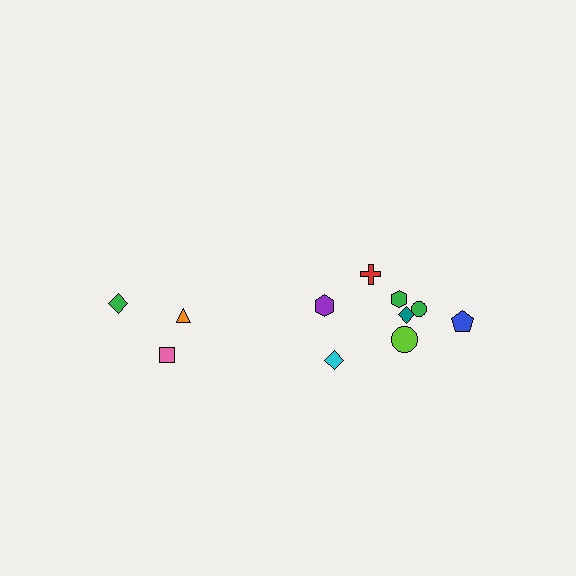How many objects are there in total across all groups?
There are 11 objects.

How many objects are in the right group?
There are 8 objects.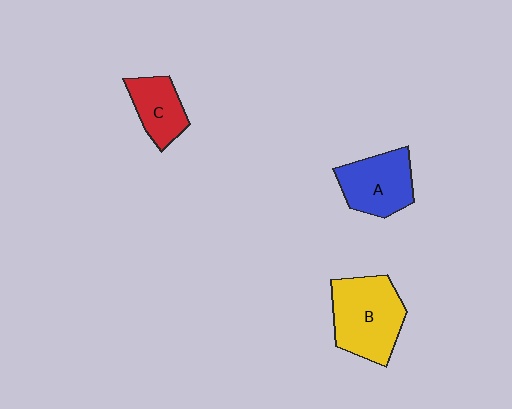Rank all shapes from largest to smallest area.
From largest to smallest: B (yellow), A (blue), C (red).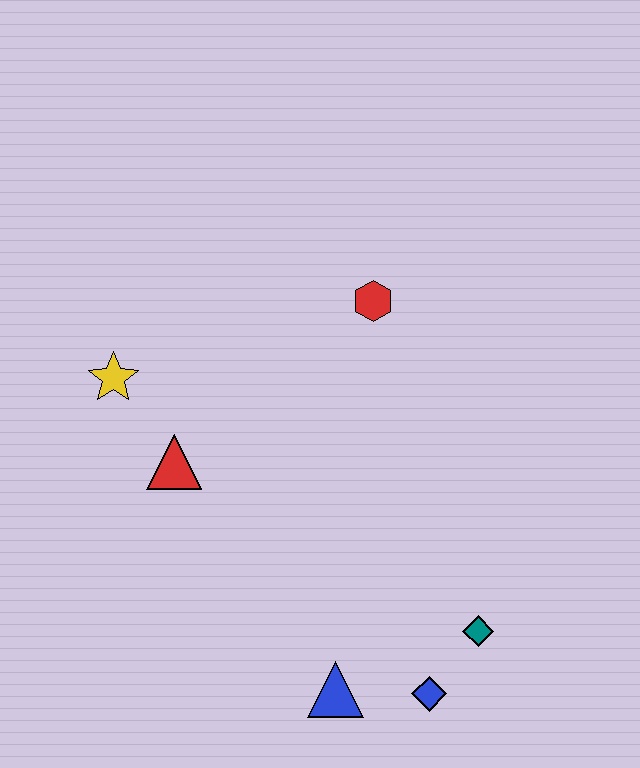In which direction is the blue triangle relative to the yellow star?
The blue triangle is below the yellow star.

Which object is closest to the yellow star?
The red triangle is closest to the yellow star.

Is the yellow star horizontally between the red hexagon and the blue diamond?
No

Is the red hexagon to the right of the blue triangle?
Yes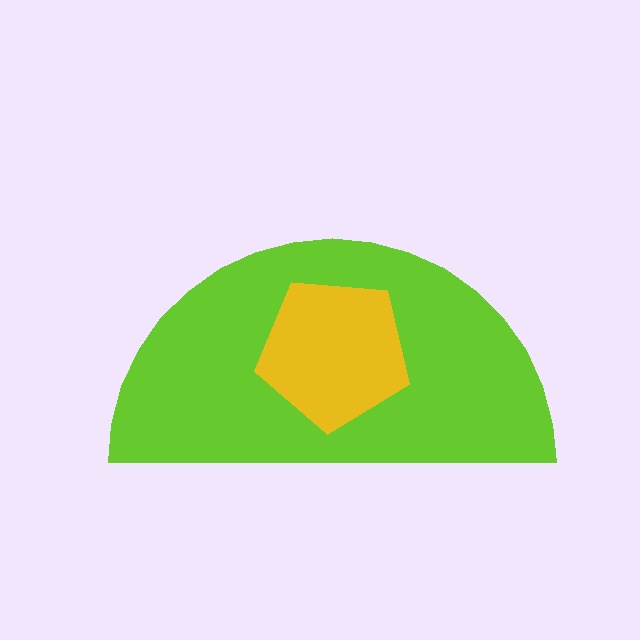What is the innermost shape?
The yellow pentagon.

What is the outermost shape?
The lime semicircle.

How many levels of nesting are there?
2.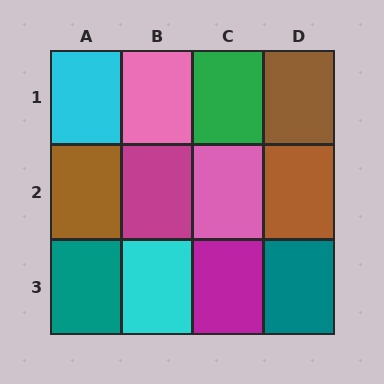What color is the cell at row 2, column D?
Brown.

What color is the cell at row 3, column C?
Magenta.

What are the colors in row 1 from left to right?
Cyan, pink, green, brown.